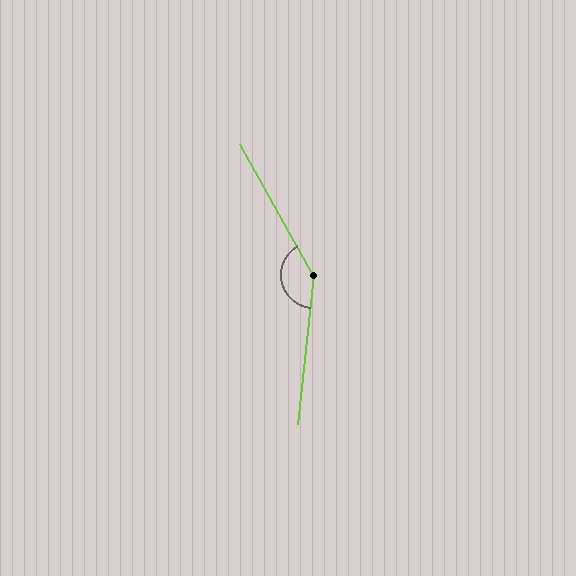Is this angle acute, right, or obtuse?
It is obtuse.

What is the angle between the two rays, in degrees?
Approximately 144 degrees.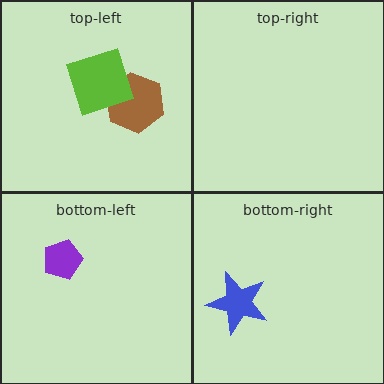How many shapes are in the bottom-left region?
1.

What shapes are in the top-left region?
The brown hexagon, the lime square.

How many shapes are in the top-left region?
2.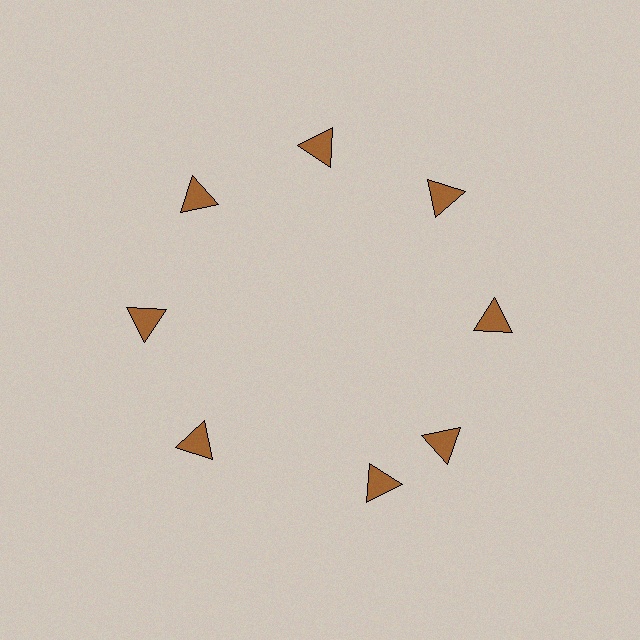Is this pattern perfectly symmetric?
No. The 8 brown triangles are arranged in a ring, but one element near the 6 o'clock position is rotated out of alignment along the ring, breaking the 8-fold rotational symmetry.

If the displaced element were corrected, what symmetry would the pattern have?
It would have 8-fold rotational symmetry — the pattern would map onto itself every 45 degrees.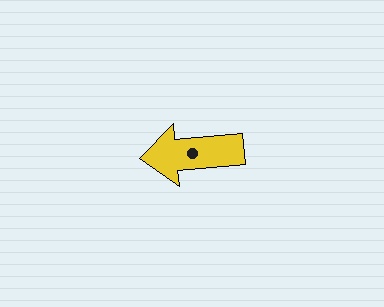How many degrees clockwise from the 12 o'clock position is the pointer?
Approximately 265 degrees.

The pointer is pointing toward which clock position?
Roughly 9 o'clock.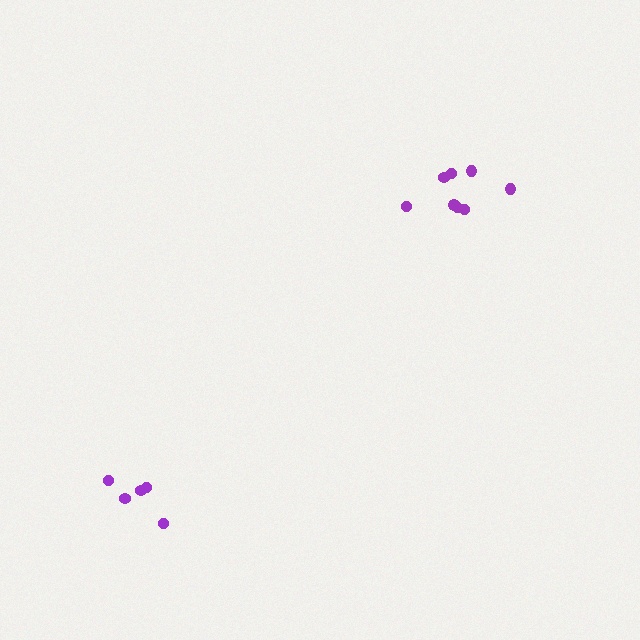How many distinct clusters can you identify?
There are 2 distinct clusters.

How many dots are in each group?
Group 1: 8 dots, Group 2: 5 dots (13 total).